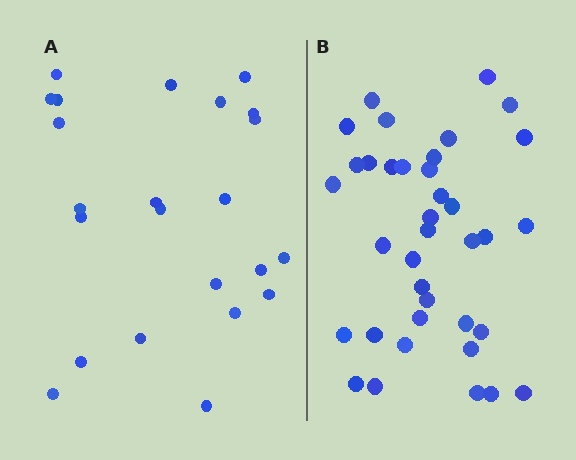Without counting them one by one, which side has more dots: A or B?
Region B (the right region) has more dots.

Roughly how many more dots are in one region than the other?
Region B has approximately 15 more dots than region A.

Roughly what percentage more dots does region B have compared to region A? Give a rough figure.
About 60% more.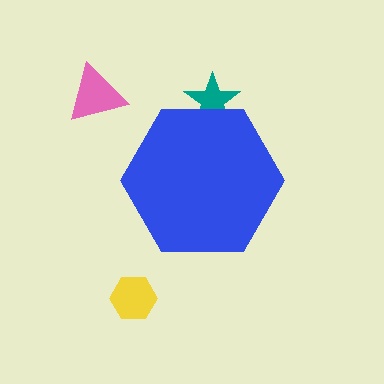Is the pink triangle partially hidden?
No, the pink triangle is fully visible.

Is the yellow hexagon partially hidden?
No, the yellow hexagon is fully visible.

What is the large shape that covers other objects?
A blue hexagon.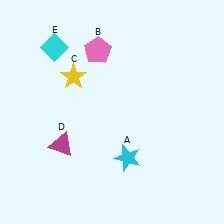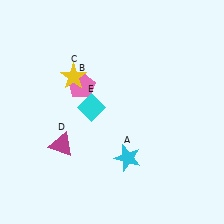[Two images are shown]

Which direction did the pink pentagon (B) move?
The pink pentagon (B) moved down.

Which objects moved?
The objects that moved are: the pink pentagon (B), the cyan diamond (E).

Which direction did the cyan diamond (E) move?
The cyan diamond (E) moved down.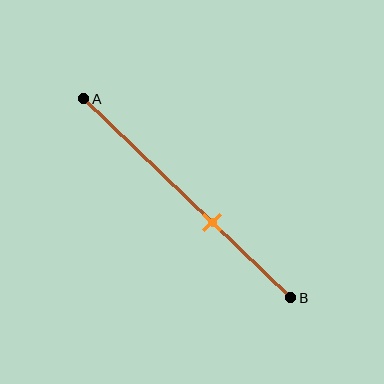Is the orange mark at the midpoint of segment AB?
No, the mark is at about 60% from A, not at the 50% midpoint.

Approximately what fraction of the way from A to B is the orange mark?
The orange mark is approximately 60% of the way from A to B.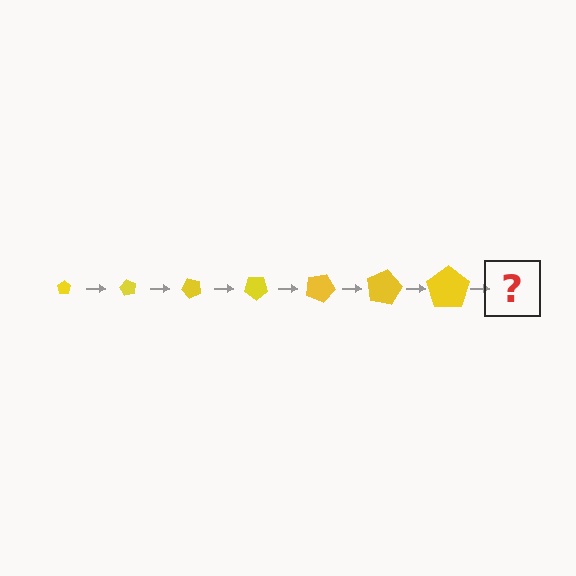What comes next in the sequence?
The next element should be a pentagon, larger than the previous one and rotated 420 degrees from the start.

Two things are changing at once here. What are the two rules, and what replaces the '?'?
The two rules are that the pentagon grows larger each step and it rotates 60 degrees each step. The '?' should be a pentagon, larger than the previous one and rotated 420 degrees from the start.